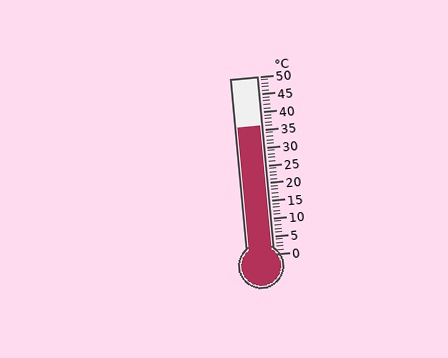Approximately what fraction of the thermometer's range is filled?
The thermometer is filled to approximately 70% of its range.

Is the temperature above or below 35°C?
The temperature is above 35°C.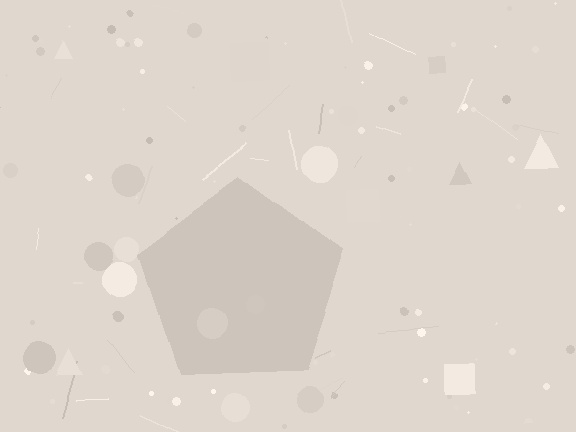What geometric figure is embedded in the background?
A pentagon is embedded in the background.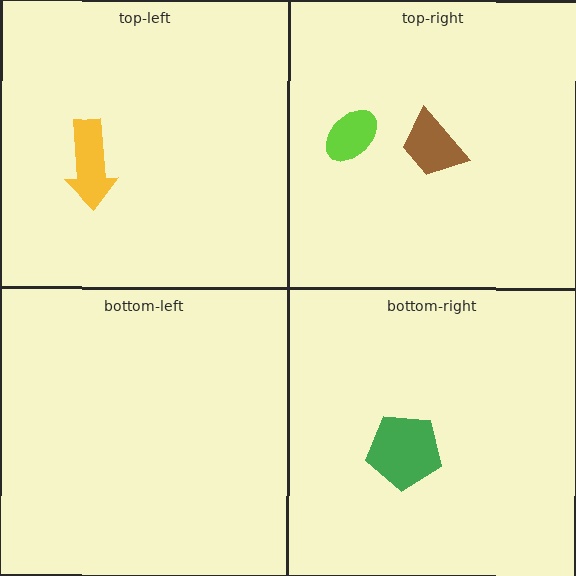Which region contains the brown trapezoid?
The top-right region.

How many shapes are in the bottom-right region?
1.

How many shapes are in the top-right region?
2.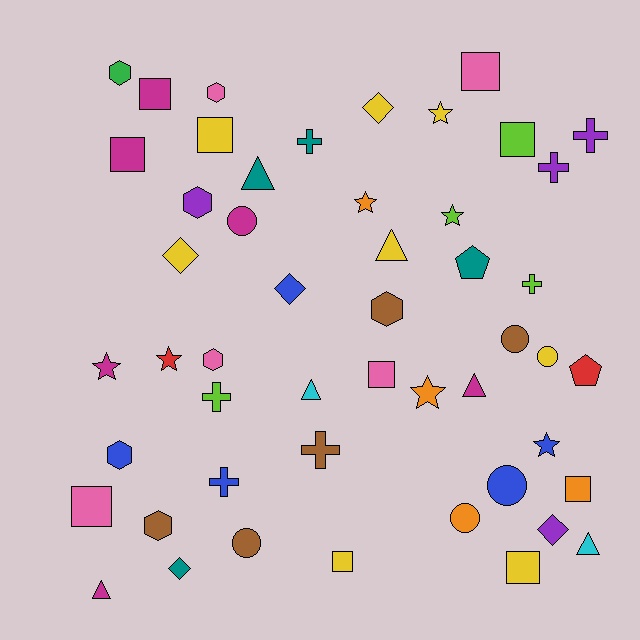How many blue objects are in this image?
There are 5 blue objects.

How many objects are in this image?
There are 50 objects.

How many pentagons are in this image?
There are 2 pentagons.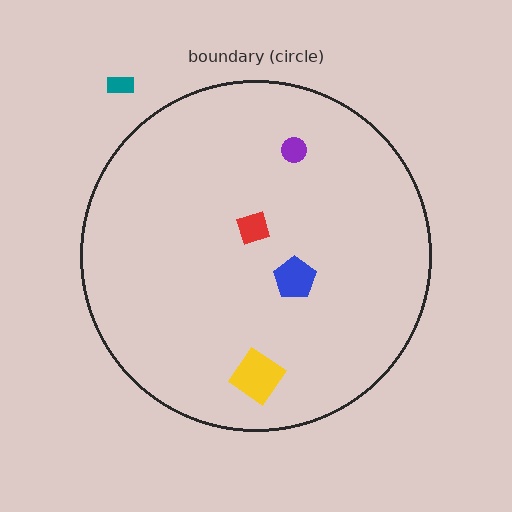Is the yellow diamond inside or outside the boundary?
Inside.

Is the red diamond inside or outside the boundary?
Inside.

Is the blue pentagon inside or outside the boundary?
Inside.